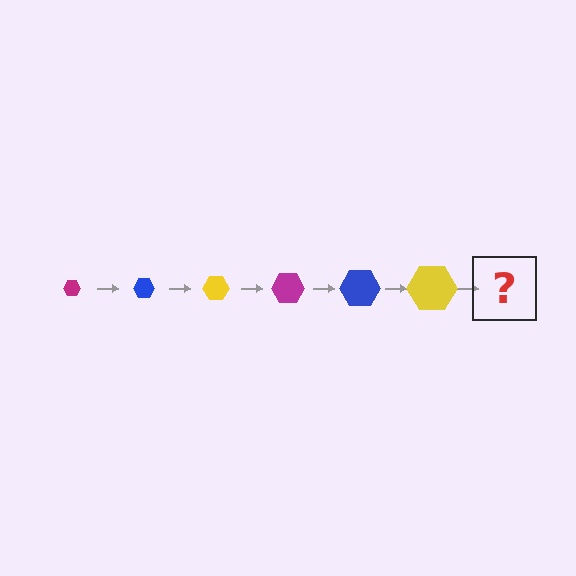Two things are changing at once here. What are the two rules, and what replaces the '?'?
The two rules are that the hexagon grows larger each step and the color cycles through magenta, blue, and yellow. The '?' should be a magenta hexagon, larger than the previous one.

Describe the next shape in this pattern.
It should be a magenta hexagon, larger than the previous one.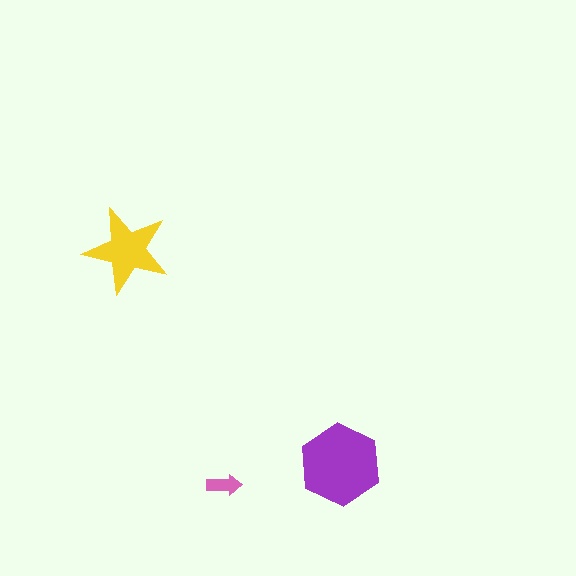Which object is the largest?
The purple hexagon.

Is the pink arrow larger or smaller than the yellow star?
Smaller.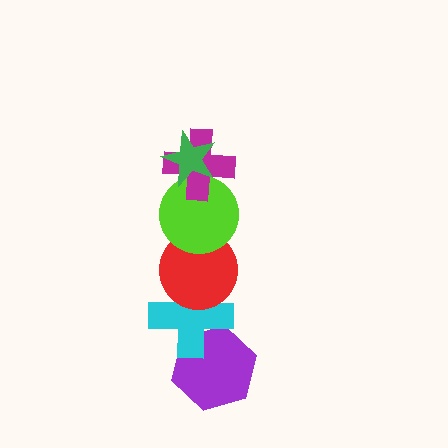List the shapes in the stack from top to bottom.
From top to bottom: the green star, the magenta cross, the lime circle, the red circle, the cyan cross, the purple hexagon.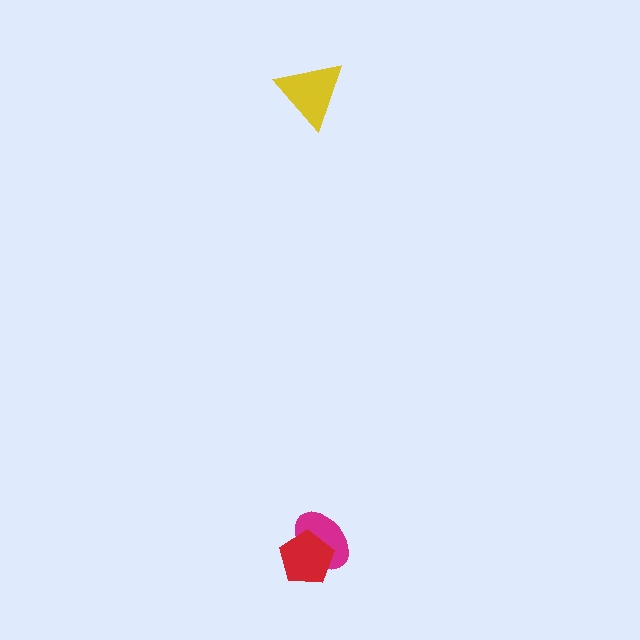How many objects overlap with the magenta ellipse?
1 object overlaps with the magenta ellipse.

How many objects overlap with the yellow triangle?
0 objects overlap with the yellow triangle.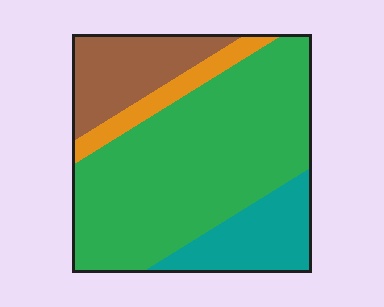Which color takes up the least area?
Orange, at roughly 10%.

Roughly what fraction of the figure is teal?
Teal takes up less than a sixth of the figure.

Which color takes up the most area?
Green, at roughly 60%.